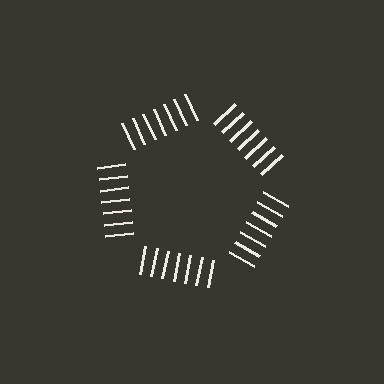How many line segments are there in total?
35 — 7 along each of the 5 edges.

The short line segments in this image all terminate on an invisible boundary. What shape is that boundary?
An illusory pentagon — the line segments terminate on its edges but no continuous stroke is drawn.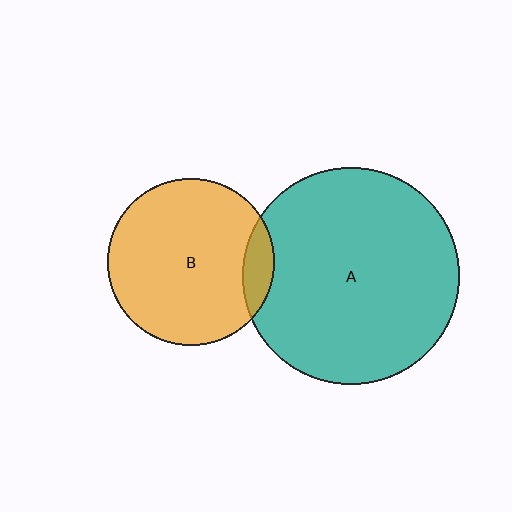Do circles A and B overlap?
Yes.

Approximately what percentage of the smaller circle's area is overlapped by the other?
Approximately 10%.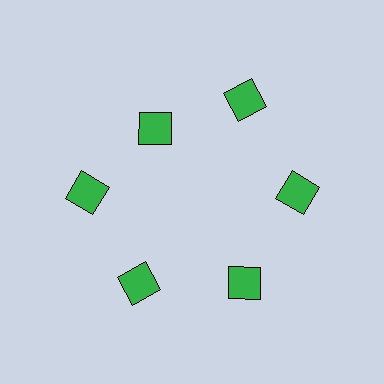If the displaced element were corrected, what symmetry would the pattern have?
It would have 6-fold rotational symmetry — the pattern would map onto itself every 60 degrees.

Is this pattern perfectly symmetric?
No. The 6 green squares are arranged in a ring, but one element near the 11 o'clock position is pulled inward toward the center, breaking the 6-fold rotational symmetry.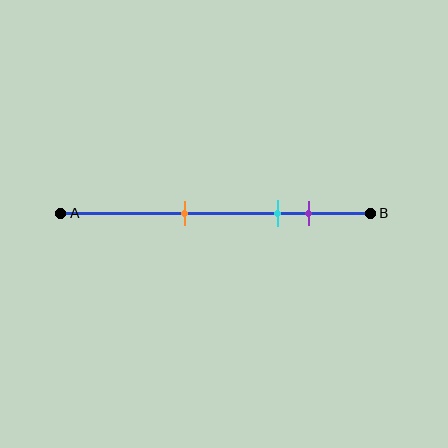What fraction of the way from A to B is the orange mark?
The orange mark is approximately 40% (0.4) of the way from A to B.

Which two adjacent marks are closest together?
The cyan and purple marks are the closest adjacent pair.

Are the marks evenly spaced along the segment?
No, the marks are not evenly spaced.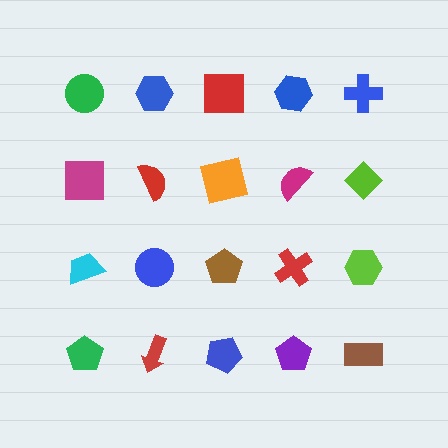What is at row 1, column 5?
A blue cross.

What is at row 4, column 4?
A purple pentagon.